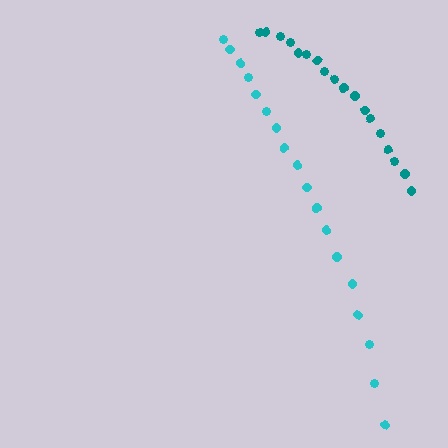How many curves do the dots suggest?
There are 2 distinct paths.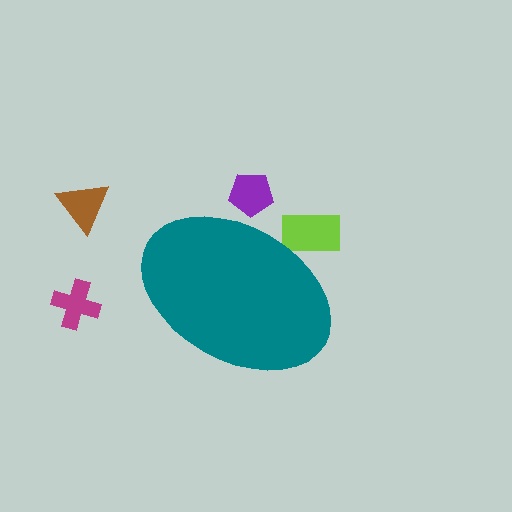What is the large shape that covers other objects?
A teal ellipse.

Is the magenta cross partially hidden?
No, the magenta cross is fully visible.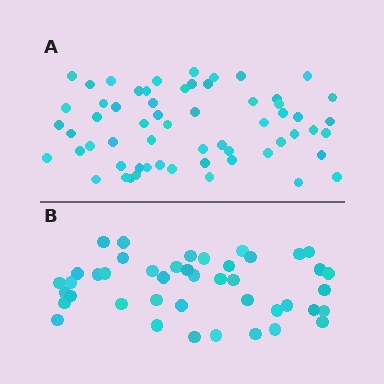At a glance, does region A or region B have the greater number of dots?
Region A (the top region) has more dots.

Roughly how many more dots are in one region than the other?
Region A has approximately 15 more dots than region B.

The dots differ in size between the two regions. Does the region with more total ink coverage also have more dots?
No. Region B has more total ink coverage because its dots are larger, but region A actually contains more individual dots. Total area can be misleading — the number of items is what matters here.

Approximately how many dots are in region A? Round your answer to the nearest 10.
About 60 dots.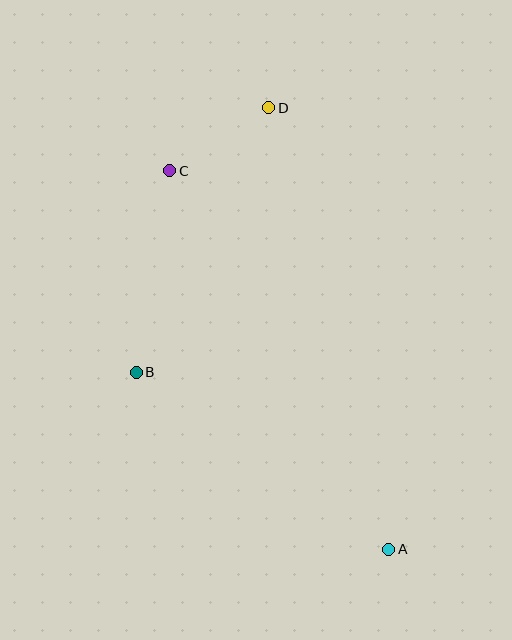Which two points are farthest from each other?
Points A and D are farthest from each other.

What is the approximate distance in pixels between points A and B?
The distance between A and B is approximately 309 pixels.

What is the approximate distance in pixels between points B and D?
The distance between B and D is approximately 296 pixels.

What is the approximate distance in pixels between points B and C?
The distance between B and C is approximately 204 pixels.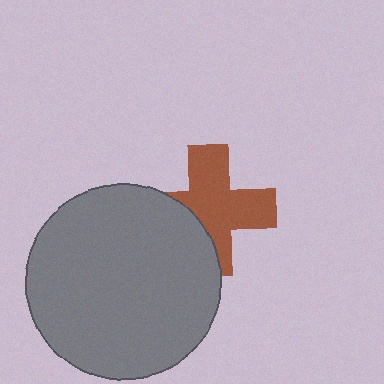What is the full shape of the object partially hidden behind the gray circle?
The partially hidden object is a brown cross.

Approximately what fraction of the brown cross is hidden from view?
Roughly 34% of the brown cross is hidden behind the gray circle.